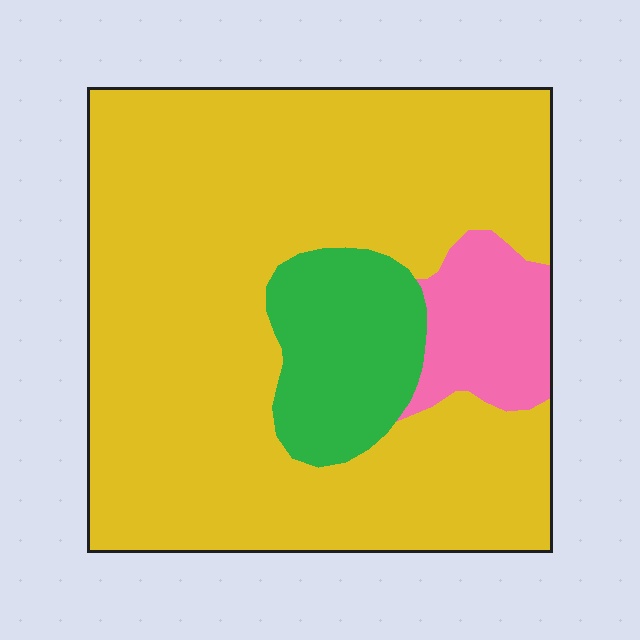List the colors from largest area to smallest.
From largest to smallest: yellow, green, pink.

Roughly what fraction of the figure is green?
Green takes up about one eighth (1/8) of the figure.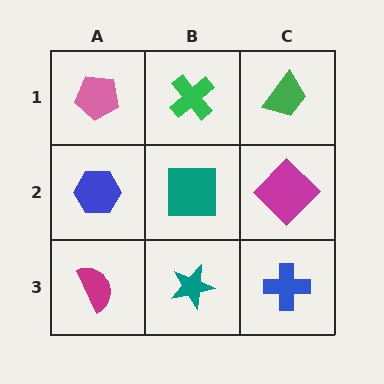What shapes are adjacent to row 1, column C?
A magenta diamond (row 2, column C), a green cross (row 1, column B).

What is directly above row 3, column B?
A teal square.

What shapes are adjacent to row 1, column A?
A blue hexagon (row 2, column A), a green cross (row 1, column B).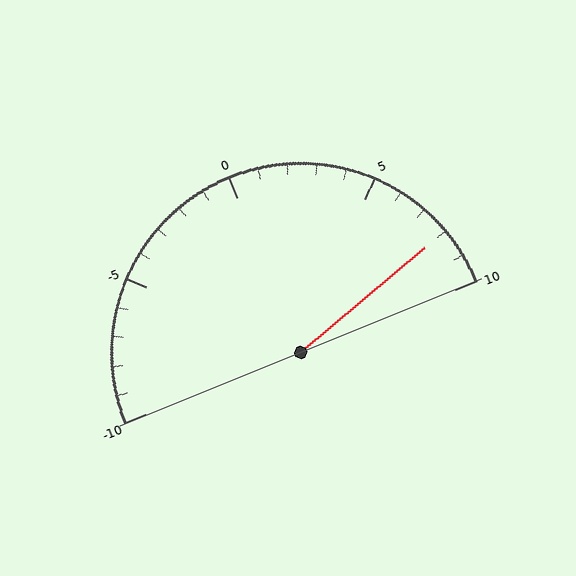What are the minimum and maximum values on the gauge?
The gauge ranges from -10 to 10.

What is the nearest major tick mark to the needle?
The nearest major tick mark is 10.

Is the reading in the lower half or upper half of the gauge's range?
The reading is in the upper half of the range (-10 to 10).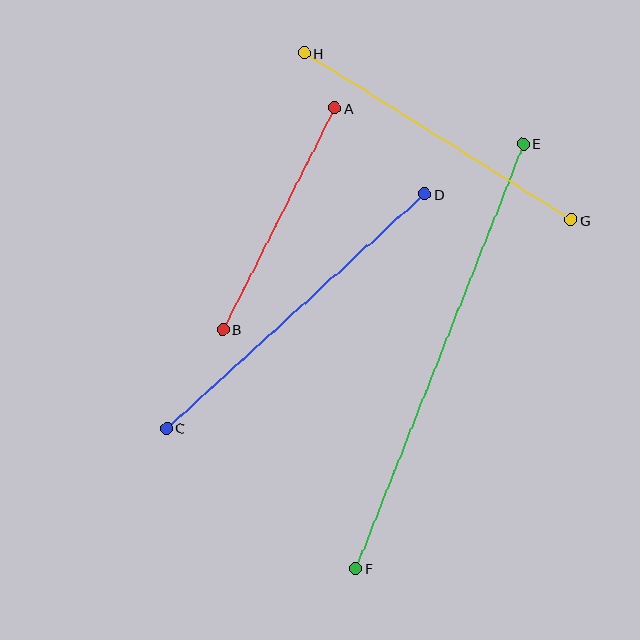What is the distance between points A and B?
The distance is approximately 248 pixels.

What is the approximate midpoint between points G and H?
The midpoint is at approximately (438, 137) pixels.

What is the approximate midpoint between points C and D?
The midpoint is at approximately (296, 311) pixels.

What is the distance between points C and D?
The distance is approximately 348 pixels.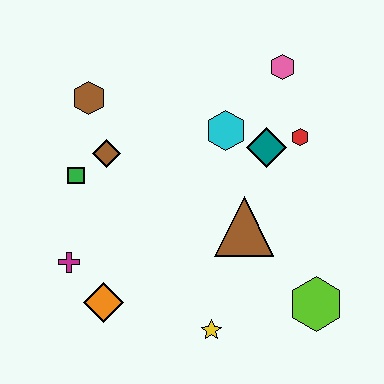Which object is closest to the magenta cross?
The orange diamond is closest to the magenta cross.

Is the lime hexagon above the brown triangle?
No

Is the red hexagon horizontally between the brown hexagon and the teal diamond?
No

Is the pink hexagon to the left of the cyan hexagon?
No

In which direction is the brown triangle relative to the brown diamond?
The brown triangle is to the right of the brown diamond.